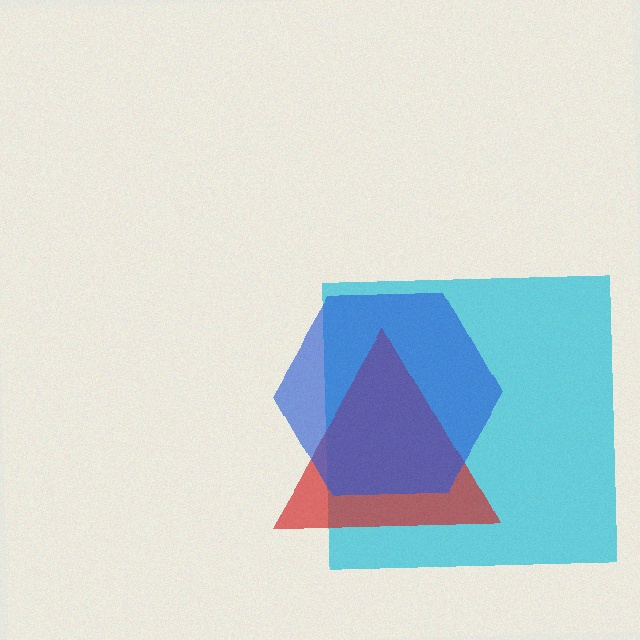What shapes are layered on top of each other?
The layered shapes are: a cyan square, a red triangle, a blue hexagon.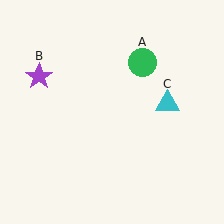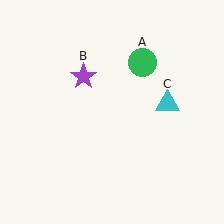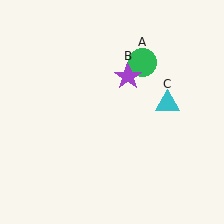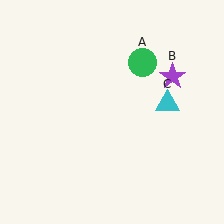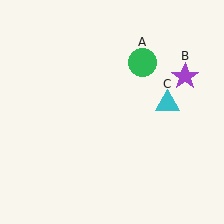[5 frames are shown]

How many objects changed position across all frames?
1 object changed position: purple star (object B).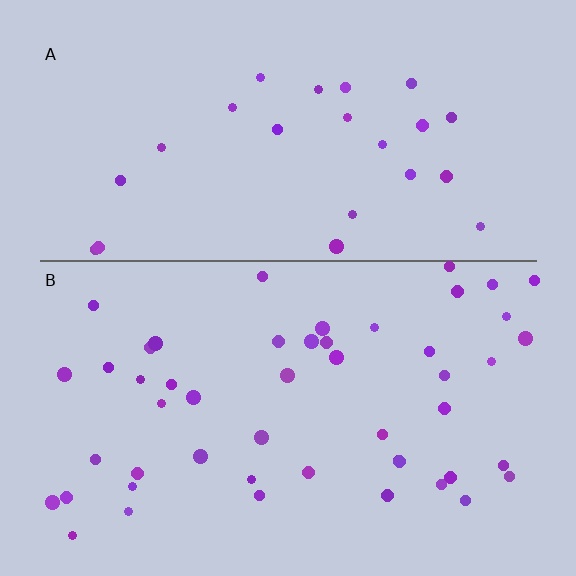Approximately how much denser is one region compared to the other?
Approximately 2.1× — region B over region A.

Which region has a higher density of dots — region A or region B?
B (the bottom).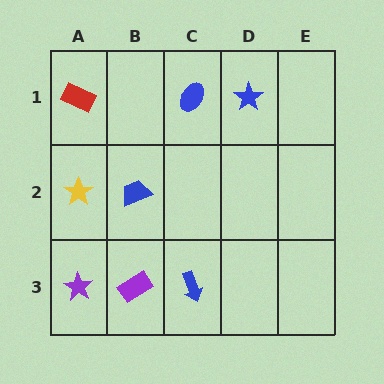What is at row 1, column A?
A red rectangle.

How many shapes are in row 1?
3 shapes.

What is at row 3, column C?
A blue arrow.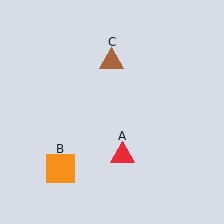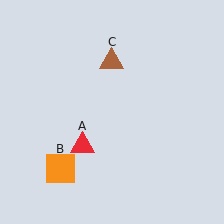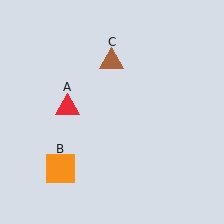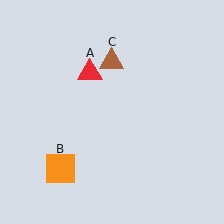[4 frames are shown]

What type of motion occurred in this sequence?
The red triangle (object A) rotated clockwise around the center of the scene.